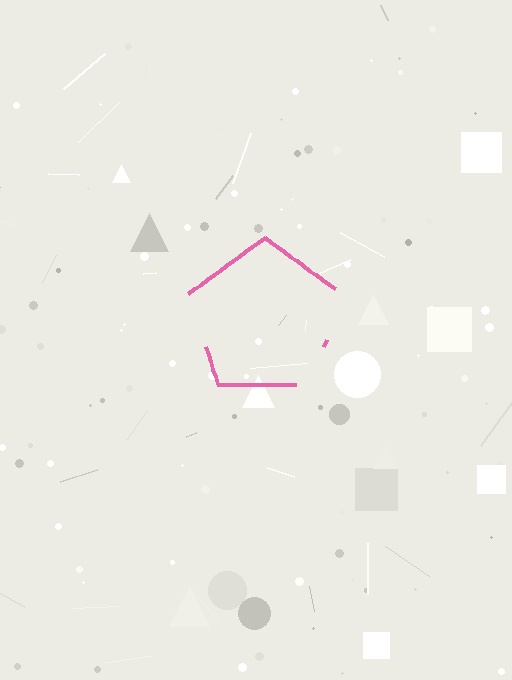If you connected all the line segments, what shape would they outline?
They would outline a pentagon.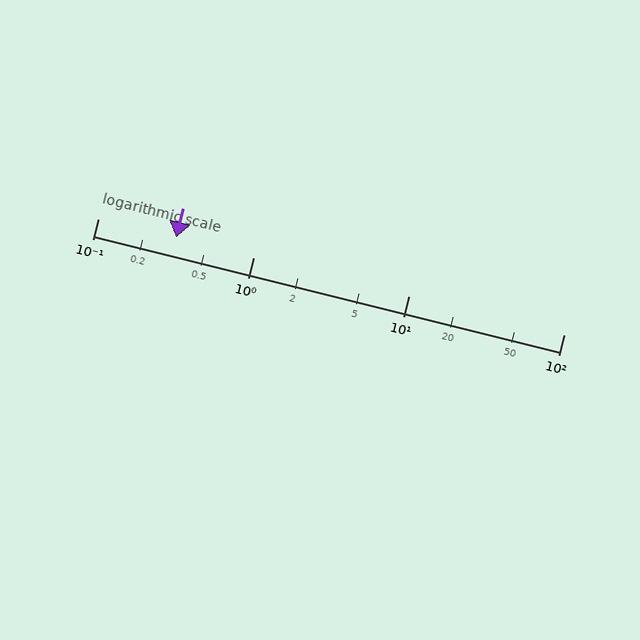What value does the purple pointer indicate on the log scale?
The pointer indicates approximately 0.32.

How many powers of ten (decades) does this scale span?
The scale spans 3 decades, from 0.1 to 100.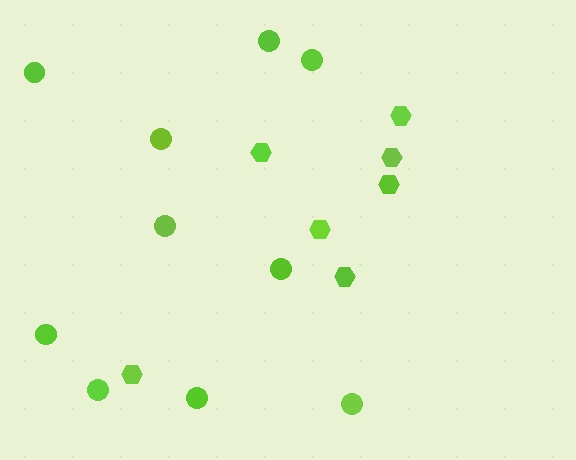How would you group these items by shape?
There are 2 groups: one group of circles (10) and one group of hexagons (7).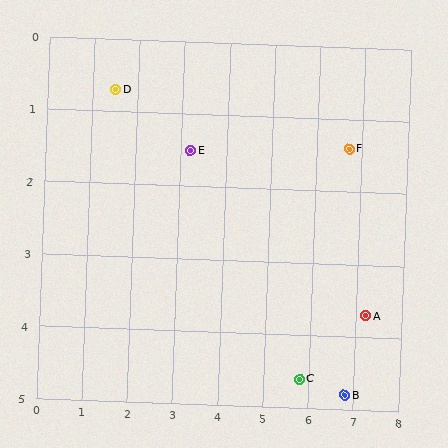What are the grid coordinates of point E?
Point E is at approximately (3.2, 1.5).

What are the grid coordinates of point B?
Point B is at approximately (6.8, 4.8).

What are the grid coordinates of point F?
Point F is at approximately (6.7, 1.4).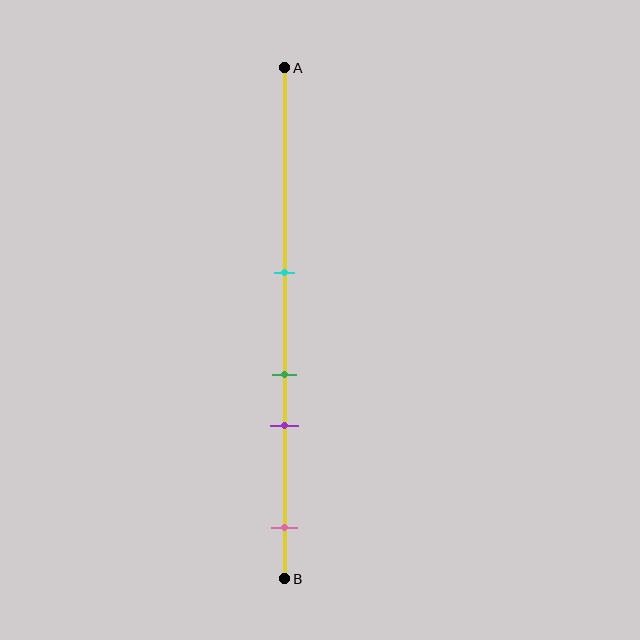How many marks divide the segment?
There are 4 marks dividing the segment.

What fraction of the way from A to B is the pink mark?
The pink mark is approximately 90% (0.9) of the way from A to B.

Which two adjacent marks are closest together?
The green and purple marks are the closest adjacent pair.